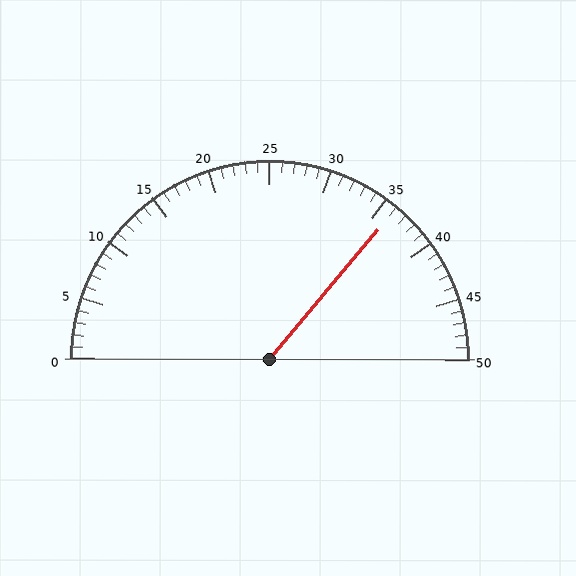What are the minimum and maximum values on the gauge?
The gauge ranges from 0 to 50.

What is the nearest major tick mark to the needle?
The nearest major tick mark is 35.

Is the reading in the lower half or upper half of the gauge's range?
The reading is in the upper half of the range (0 to 50).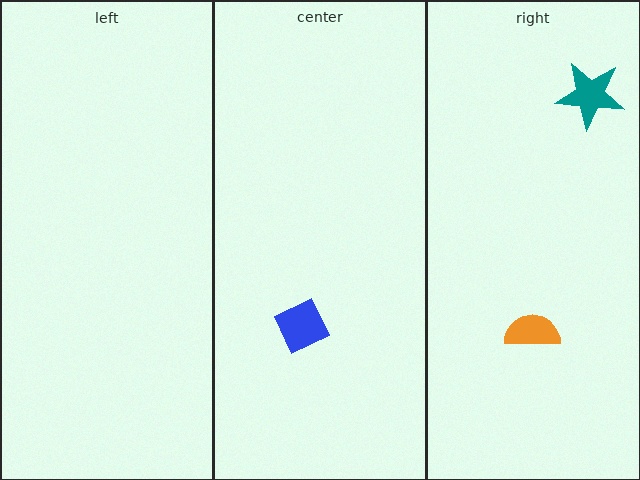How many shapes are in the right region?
2.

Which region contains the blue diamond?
The center region.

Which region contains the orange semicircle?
The right region.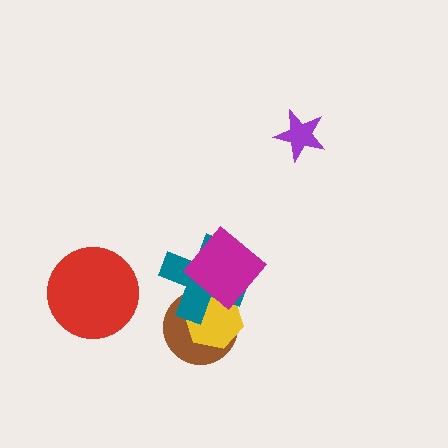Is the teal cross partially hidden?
Yes, it is partially covered by another shape.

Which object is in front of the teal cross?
The magenta diamond is in front of the teal cross.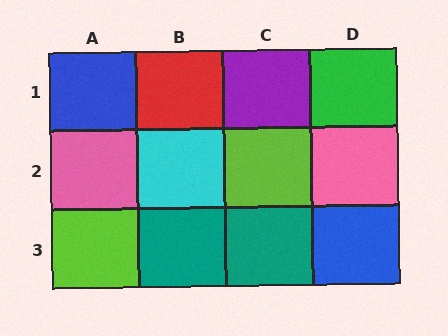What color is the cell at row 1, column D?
Green.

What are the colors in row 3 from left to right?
Lime, teal, teal, blue.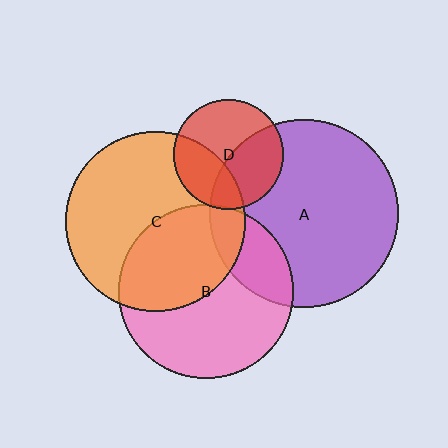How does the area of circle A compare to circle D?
Approximately 3.0 times.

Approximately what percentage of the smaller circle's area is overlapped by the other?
Approximately 5%.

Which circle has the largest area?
Circle A (purple).